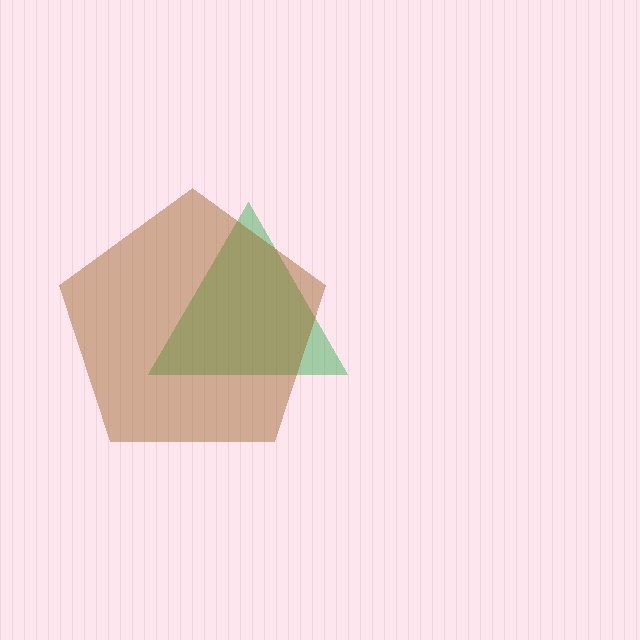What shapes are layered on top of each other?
The layered shapes are: a green triangle, a brown pentagon.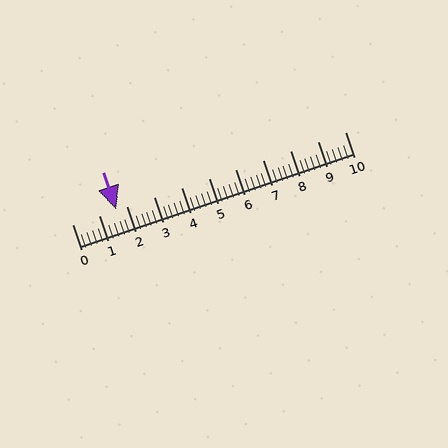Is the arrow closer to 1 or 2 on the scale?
The arrow is closer to 2.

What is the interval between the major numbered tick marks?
The major tick marks are spaced 1 units apart.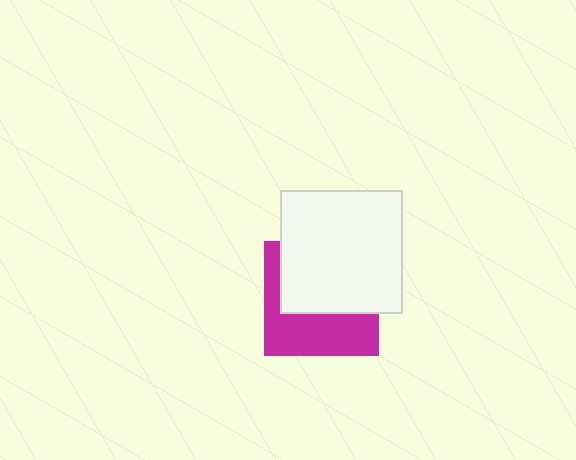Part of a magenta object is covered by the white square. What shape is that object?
It is a square.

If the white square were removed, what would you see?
You would see the complete magenta square.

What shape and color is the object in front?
The object in front is a white square.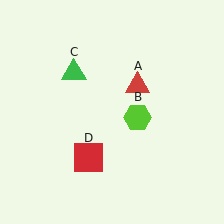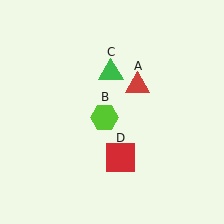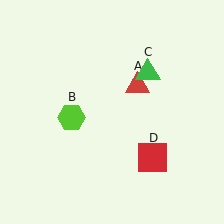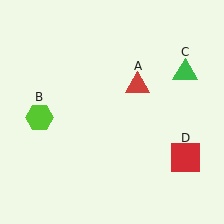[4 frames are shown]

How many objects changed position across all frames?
3 objects changed position: lime hexagon (object B), green triangle (object C), red square (object D).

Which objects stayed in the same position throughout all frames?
Red triangle (object A) remained stationary.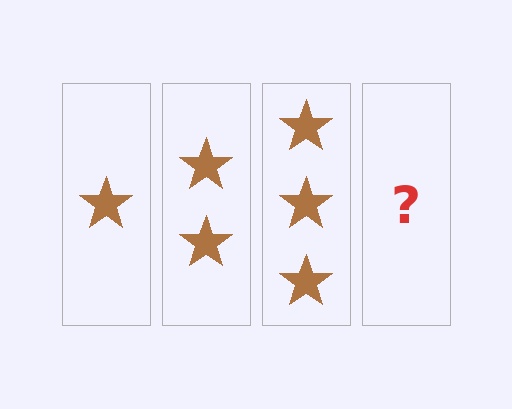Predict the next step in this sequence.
The next step is 4 stars.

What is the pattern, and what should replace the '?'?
The pattern is that each step adds one more star. The '?' should be 4 stars.